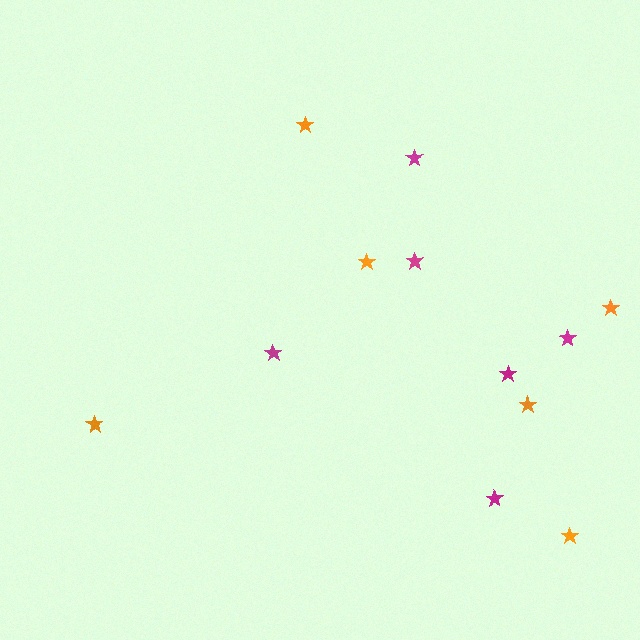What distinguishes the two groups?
There are 2 groups: one group of orange stars (6) and one group of magenta stars (6).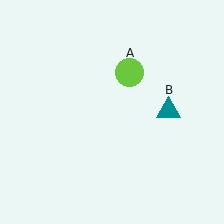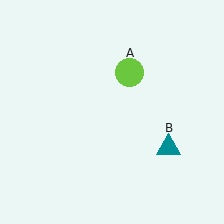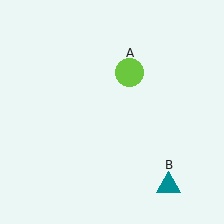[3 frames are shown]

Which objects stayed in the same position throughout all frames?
Lime circle (object A) remained stationary.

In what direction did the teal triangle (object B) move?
The teal triangle (object B) moved down.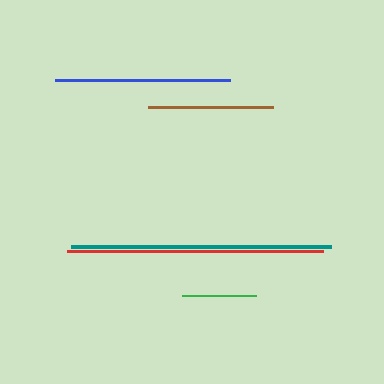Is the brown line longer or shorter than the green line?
The brown line is longer than the green line.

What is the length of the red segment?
The red segment is approximately 256 pixels long.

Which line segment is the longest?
The teal line is the longest at approximately 260 pixels.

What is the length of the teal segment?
The teal segment is approximately 260 pixels long.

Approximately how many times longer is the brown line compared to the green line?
The brown line is approximately 1.7 times the length of the green line.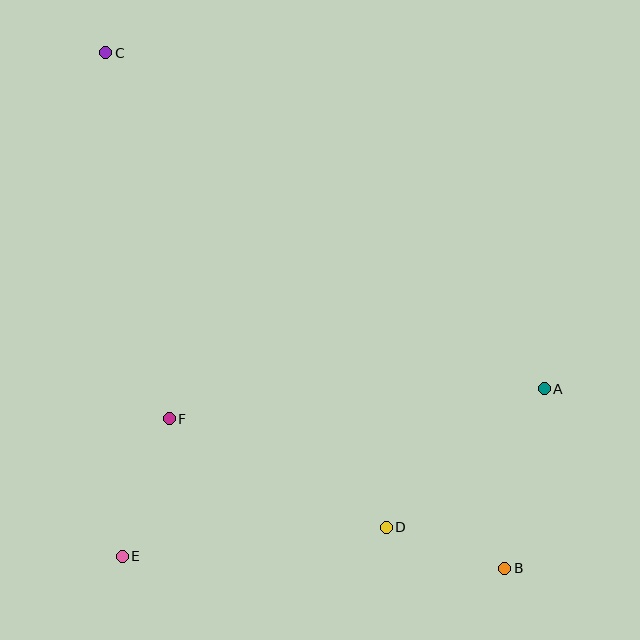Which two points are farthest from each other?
Points B and C are farthest from each other.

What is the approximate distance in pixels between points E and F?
The distance between E and F is approximately 145 pixels.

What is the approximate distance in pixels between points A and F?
The distance between A and F is approximately 376 pixels.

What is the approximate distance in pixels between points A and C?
The distance between A and C is approximately 552 pixels.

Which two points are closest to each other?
Points B and D are closest to each other.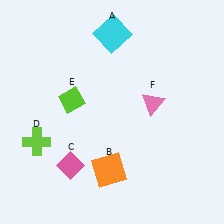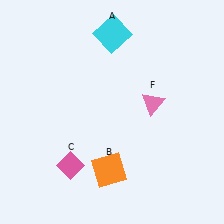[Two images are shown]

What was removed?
The lime cross (D), the lime diamond (E) were removed in Image 2.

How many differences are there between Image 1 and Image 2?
There are 2 differences between the two images.